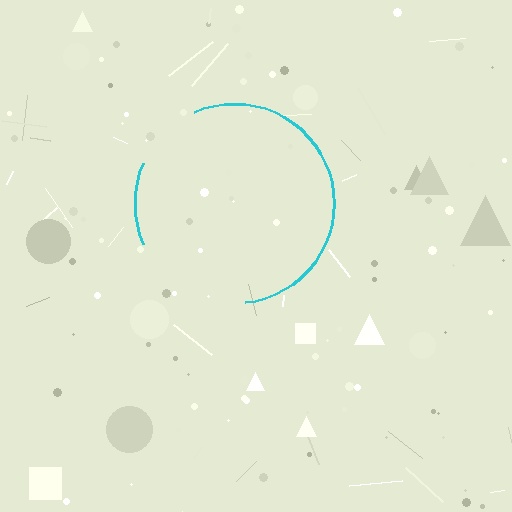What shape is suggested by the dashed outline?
The dashed outline suggests a circle.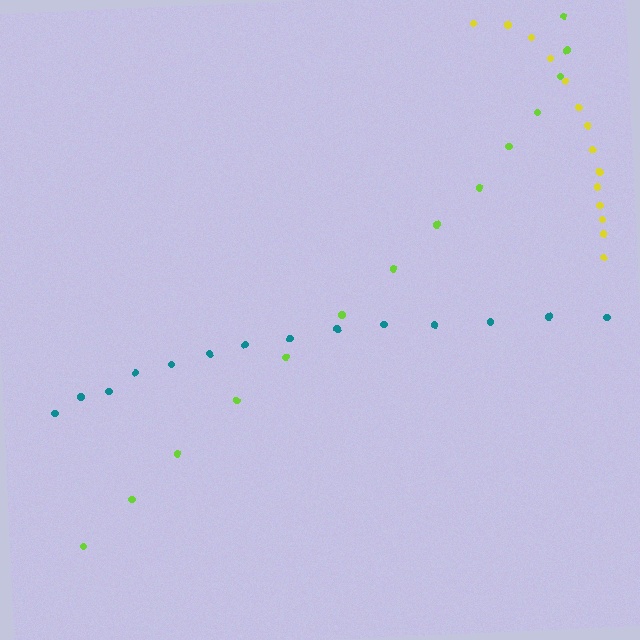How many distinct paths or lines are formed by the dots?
There are 3 distinct paths.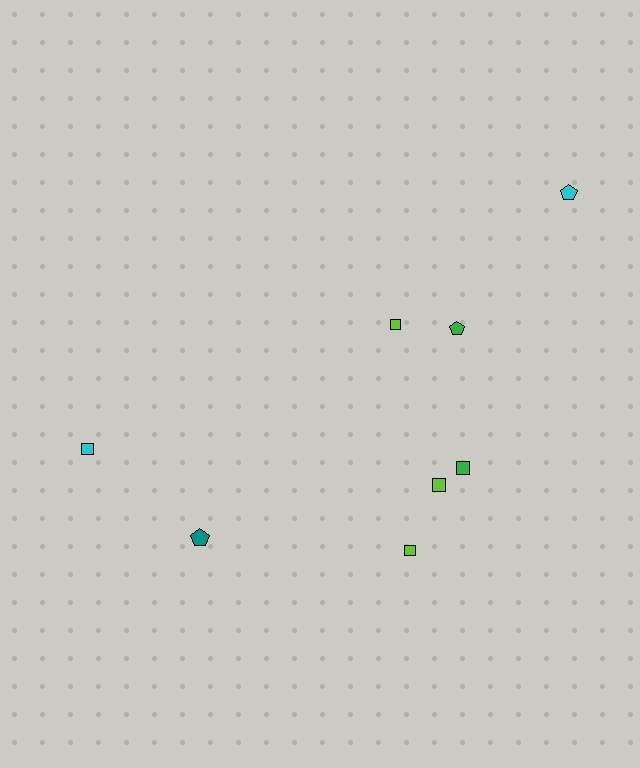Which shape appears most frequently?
Square, with 5 objects.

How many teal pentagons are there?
There is 1 teal pentagon.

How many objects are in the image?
There are 8 objects.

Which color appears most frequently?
Lime, with 3 objects.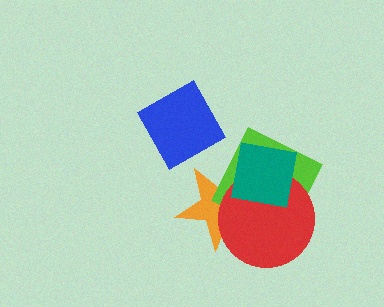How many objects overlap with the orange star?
3 objects overlap with the orange star.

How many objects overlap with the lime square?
3 objects overlap with the lime square.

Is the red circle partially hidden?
Yes, it is partially covered by another shape.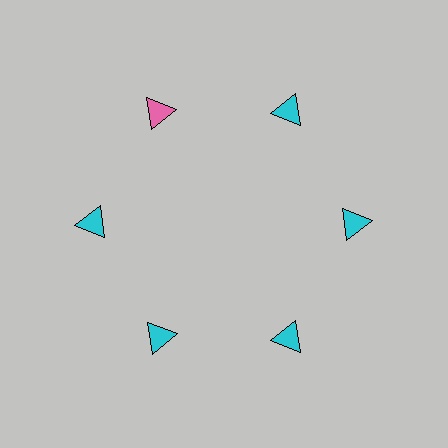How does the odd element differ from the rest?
It has a different color: pink instead of cyan.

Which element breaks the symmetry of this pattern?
The pink triangle at roughly the 11 o'clock position breaks the symmetry. All other shapes are cyan triangles.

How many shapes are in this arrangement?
There are 6 shapes arranged in a ring pattern.